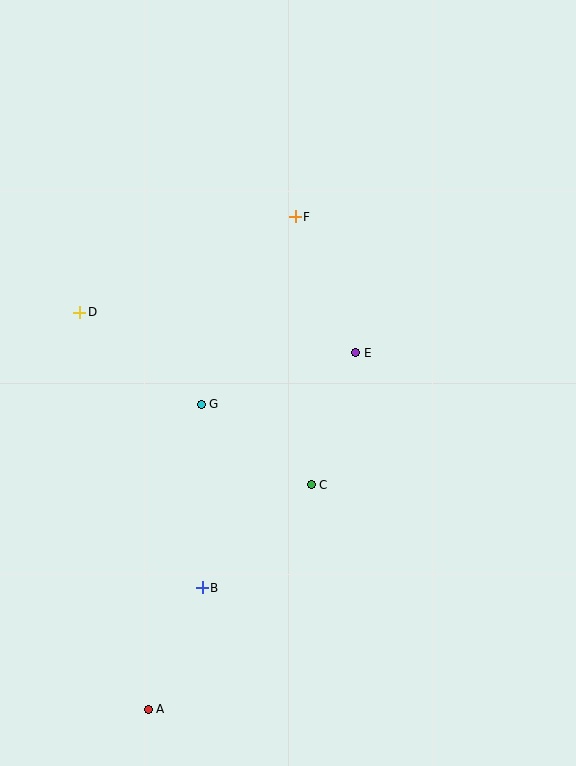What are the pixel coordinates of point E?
Point E is at (356, 353).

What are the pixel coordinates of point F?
Point F is at (295, 217).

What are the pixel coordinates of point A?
Point A is at (148, 709).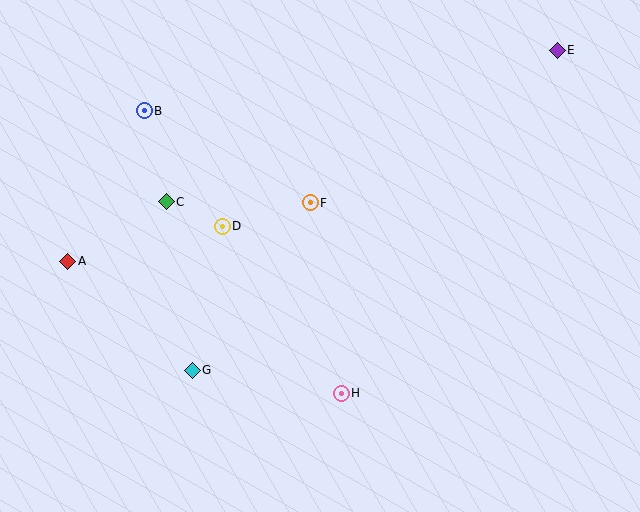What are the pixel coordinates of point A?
Point A is at (68, 261).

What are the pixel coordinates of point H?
Point H is at (341, 393).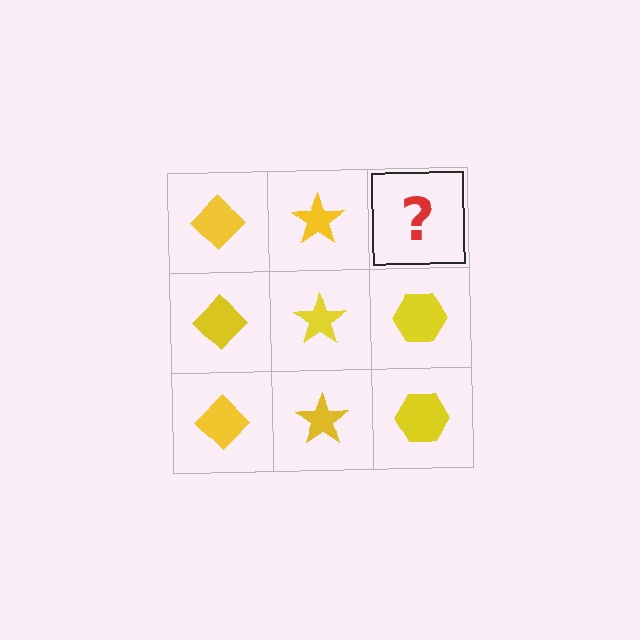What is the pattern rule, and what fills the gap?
The rule is that each column has a consistent shape. The gap should be filled with a yellow hexagon.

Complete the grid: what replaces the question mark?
The question mark should be replaced with a yellow hexagon.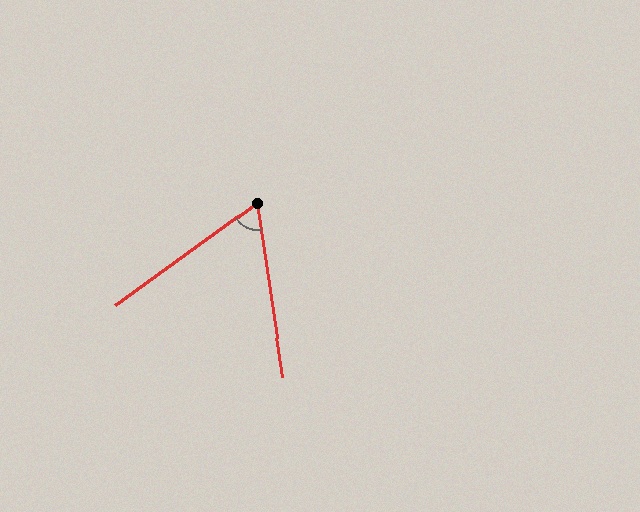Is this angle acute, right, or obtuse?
It is acute.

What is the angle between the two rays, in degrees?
Approximately 63 degrees.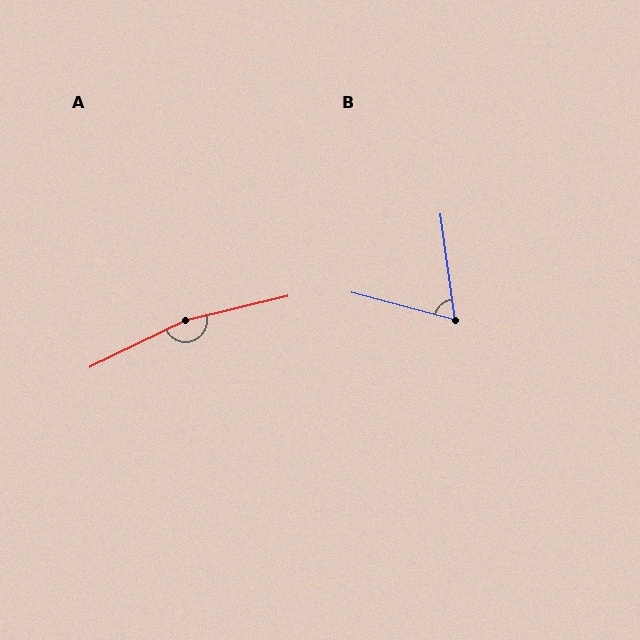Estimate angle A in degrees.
Approximately 167 degrees.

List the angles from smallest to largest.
B (68°), A (167°).